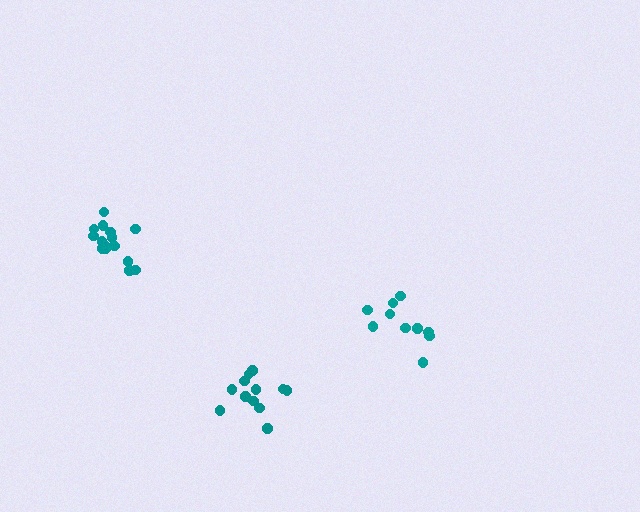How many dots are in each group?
Group 1: 10 dots, Group 2: 15 dots, Group 3: 12 dots (37 total).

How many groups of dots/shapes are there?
There are 3 groups.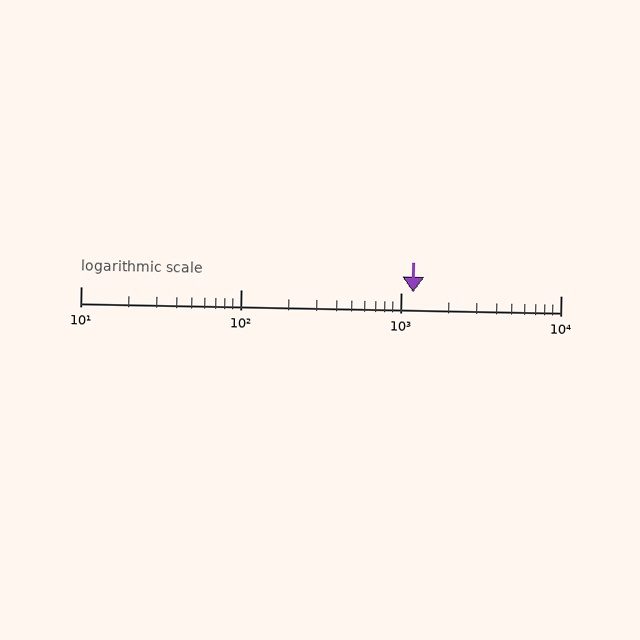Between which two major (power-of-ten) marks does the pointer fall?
The pointer is between 1000 and 10000.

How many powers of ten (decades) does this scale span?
The scale spans 3 decades, from 10 to 10000.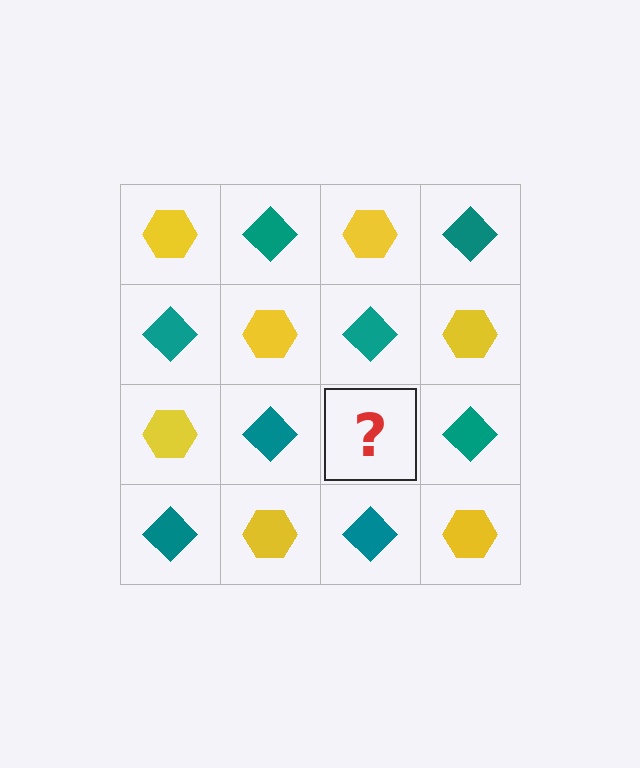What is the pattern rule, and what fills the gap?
The rule is that it alternates yellow hexagon and teal diamond in a checkerboard pattern. The gap should be filled with a yellow hexagon.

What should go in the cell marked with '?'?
The missing cell should contain a yellow hexagon.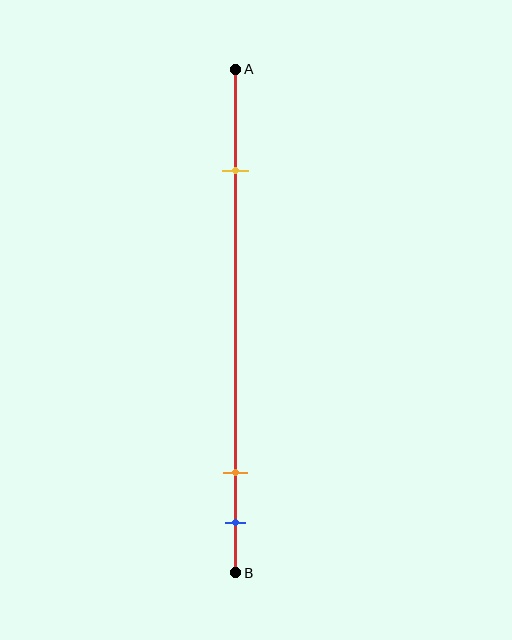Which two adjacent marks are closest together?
The orange and blue marks are the closest adjacent pair.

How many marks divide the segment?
There are 3 marks dividing the segment.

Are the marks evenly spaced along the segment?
No, the marks are not evenly spaced.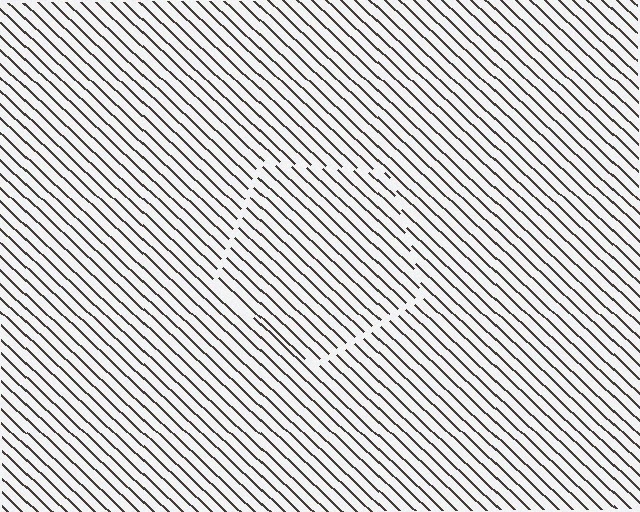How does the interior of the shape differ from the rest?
The interior of the shape contains the same grating, shifted by half a period — the contour is defined by the phase discontinuity where line-ends from the inner and outer gratings abut.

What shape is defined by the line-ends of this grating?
An illusory pentagon. The interior of the shape contains the same grating, shifted by half a period — the contour is defined by the phase discontinuity where line-ends from the inner and outer gratings abut.